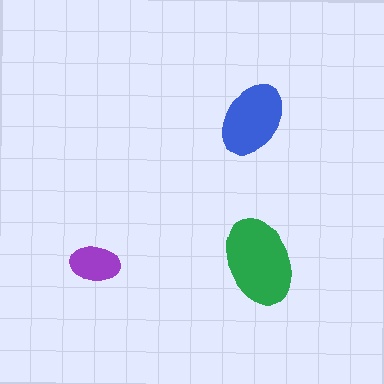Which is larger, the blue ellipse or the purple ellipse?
The blue one.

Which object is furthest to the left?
The purple ellipse is leftmost.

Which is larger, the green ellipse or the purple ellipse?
The green one.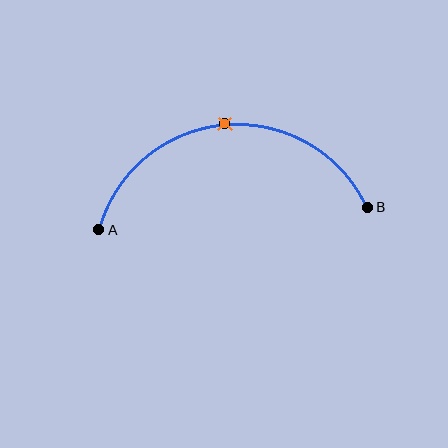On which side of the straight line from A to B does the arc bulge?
The arc bulges above the straight line connecting A and B.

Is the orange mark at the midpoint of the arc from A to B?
Yes. The orange mark lies on the arc at equal arc-length from both A and B — it is the arc midpoint.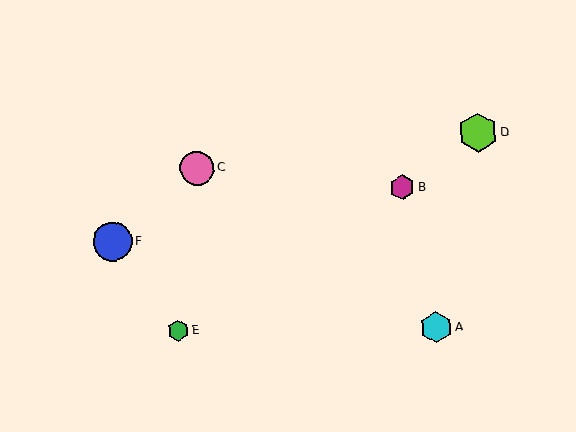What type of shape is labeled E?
Shape E is a green hexagon.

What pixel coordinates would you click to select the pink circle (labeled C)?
Click at (197, 168) to select the pink circle C.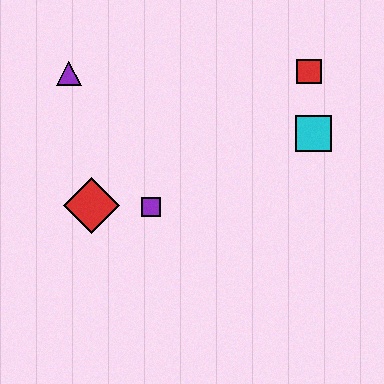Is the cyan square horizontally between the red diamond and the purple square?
No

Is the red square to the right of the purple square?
Yes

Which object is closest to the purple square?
The red diamond is closest to the purple square.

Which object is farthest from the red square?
The red diamond is farthest from the red square.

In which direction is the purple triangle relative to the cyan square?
The purple triangle is to the left of the cyan square.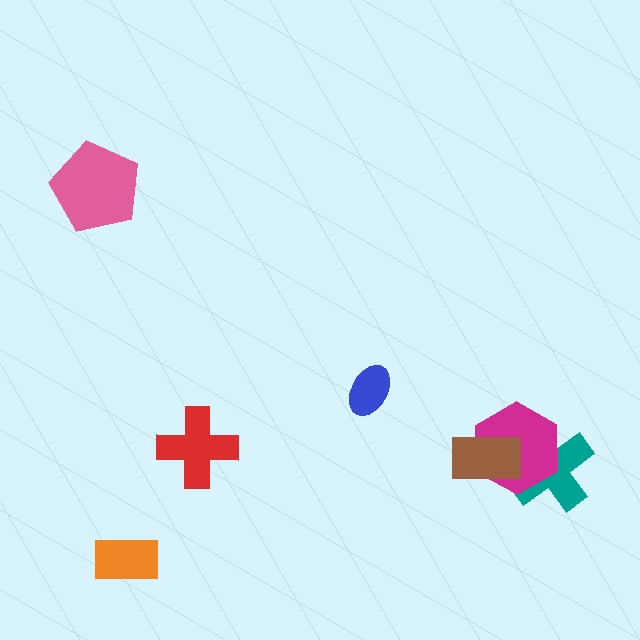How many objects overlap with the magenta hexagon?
2 objects overlap with the magenta hexagon.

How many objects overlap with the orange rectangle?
0 objects overlap with the orange rectangle.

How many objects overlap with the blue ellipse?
0 objects overlap with the blue ellipse.